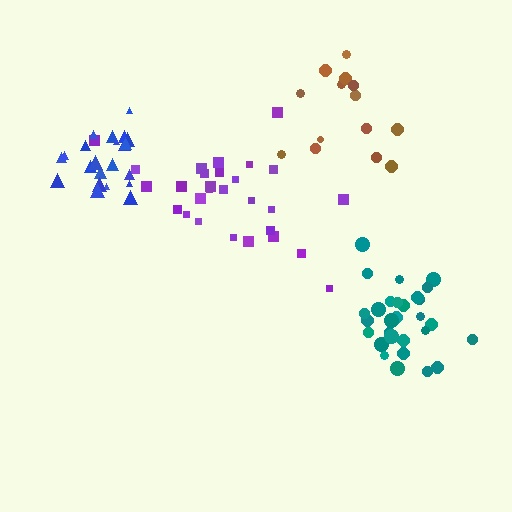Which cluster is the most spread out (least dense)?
Brown.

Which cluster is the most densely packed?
Blue.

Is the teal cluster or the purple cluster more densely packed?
Teal.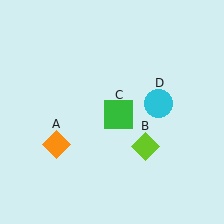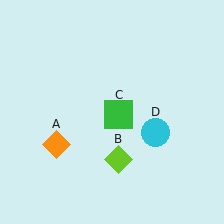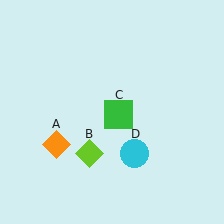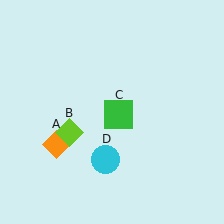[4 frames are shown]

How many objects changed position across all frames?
2 objects changed position: lime diamond (object B), cyan circle (object D).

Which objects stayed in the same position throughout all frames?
Orange diamond (object A) and green square (object C) remained stationary.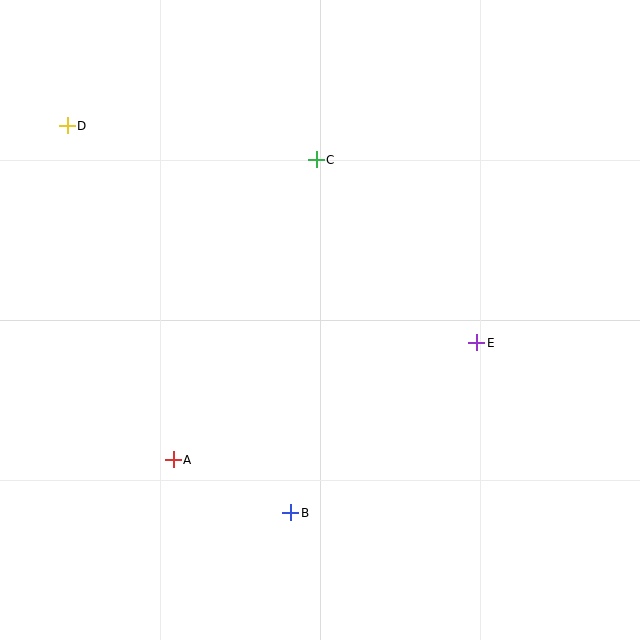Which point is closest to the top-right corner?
Point C is closest to the top-right corner.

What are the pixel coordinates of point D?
Point D is at (67, 126).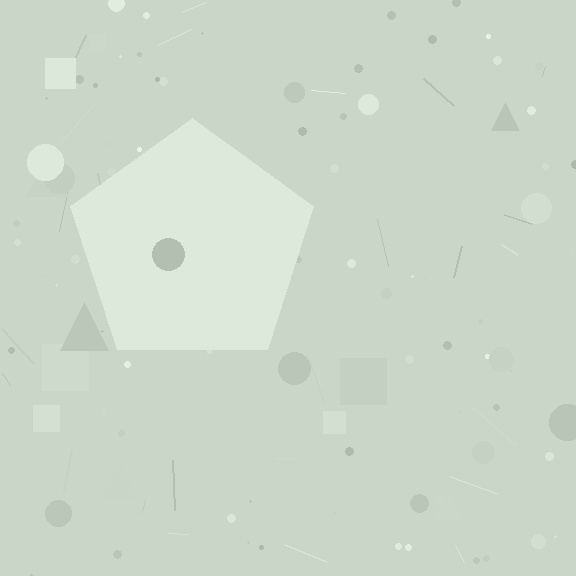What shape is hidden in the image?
A pentagon is hidden in the image.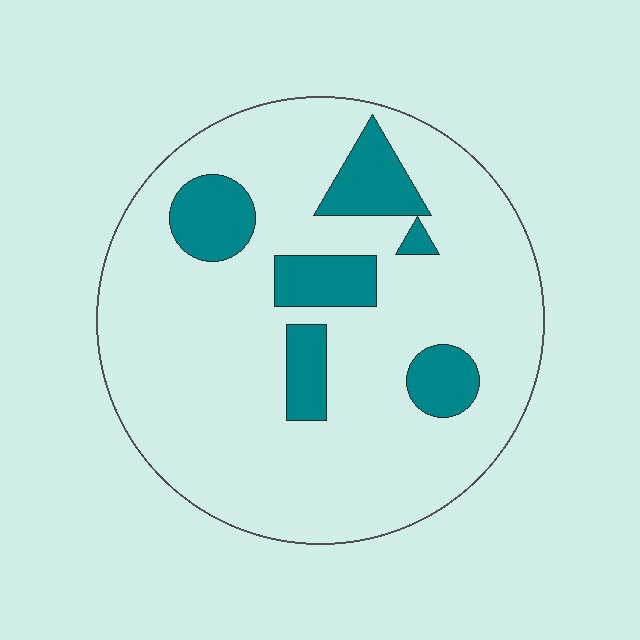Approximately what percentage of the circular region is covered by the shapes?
Approximately 15%.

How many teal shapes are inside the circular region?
6.